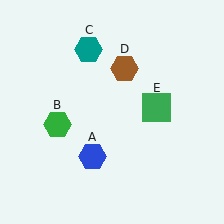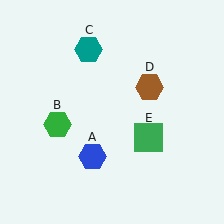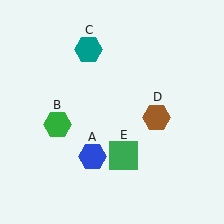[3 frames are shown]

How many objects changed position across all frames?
2 objects changed position: brown hexagon (object D), green square (object E).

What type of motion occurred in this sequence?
The brown hexagon (object D), green square (object E) rotated clockwise around the center of the scene.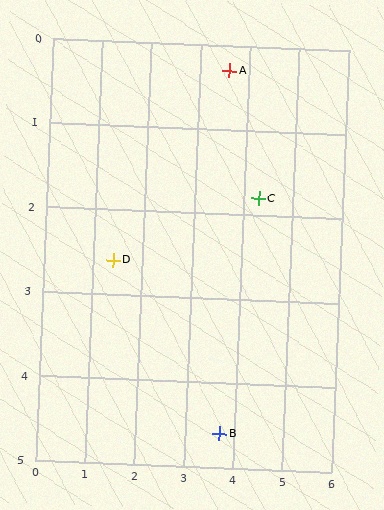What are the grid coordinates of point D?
Point D is at approximately (1.4, 2.6).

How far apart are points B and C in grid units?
Points B and C are about 2.9 grid units apart.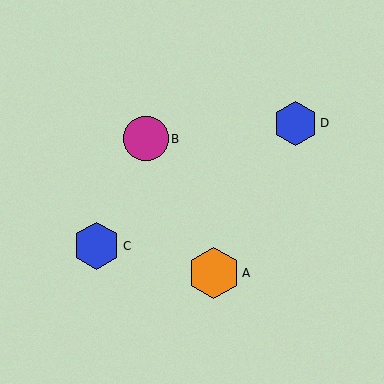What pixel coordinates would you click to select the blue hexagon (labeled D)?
Click at (295, 123) to select the blue hexagon D.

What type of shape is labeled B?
Shape B is a magenta circle.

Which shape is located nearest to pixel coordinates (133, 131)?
The magenta circle (labeled B) at (146, 139) is nearest to that location.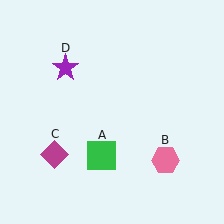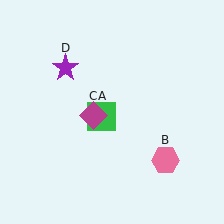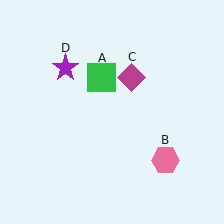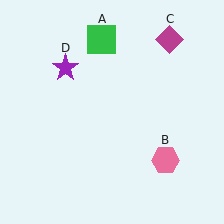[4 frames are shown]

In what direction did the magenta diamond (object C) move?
The magenta diamond (object C) moved up and to the right.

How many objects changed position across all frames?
2 objects changed position: green square (object A), magenta diamond (object C).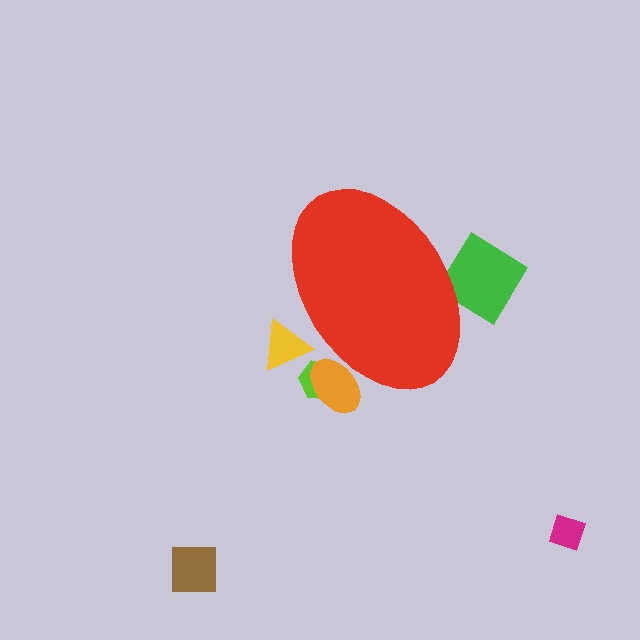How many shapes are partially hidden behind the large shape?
4 shapes are partially hidden.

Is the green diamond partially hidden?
Yes, the green diamond is partially hidden behind the red ellipse.